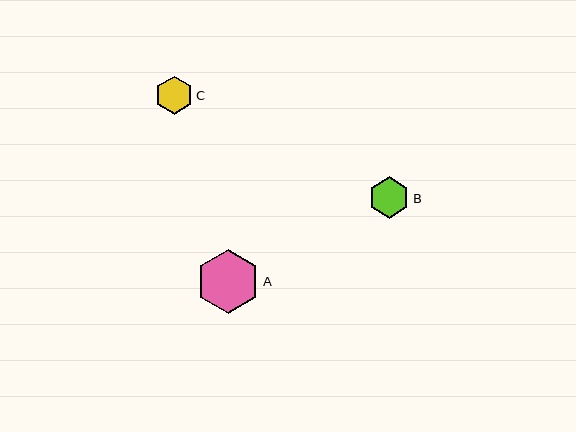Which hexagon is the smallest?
Hexagon C is the smallest with a size of approximately 38 pixels.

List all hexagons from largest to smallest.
From largest to smallest: A, B, C.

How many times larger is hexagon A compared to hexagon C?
Hexagon A is approximately 1.7 times the size of hexagon C.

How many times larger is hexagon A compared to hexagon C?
Hexagon A is approximately 1.7 times the size of hexagon C.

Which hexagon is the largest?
Hexagon A is the largest with a size of approximately 64 pixels.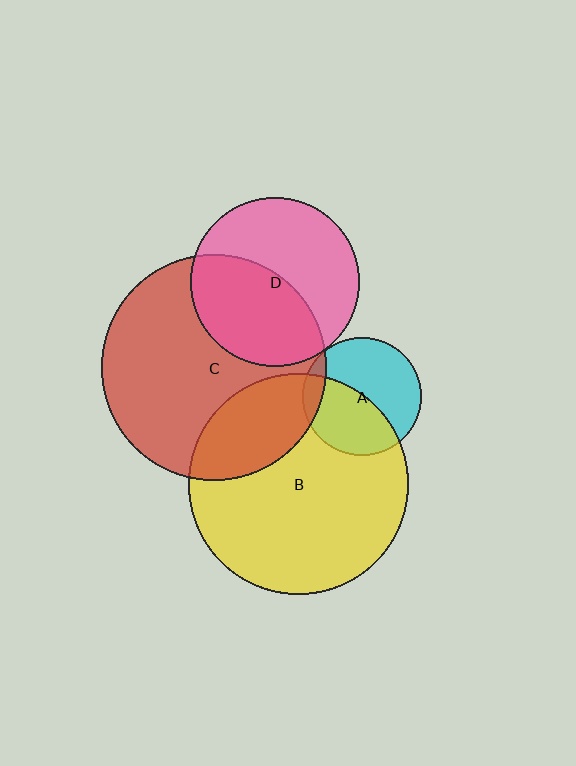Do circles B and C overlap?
Yes.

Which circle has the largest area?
Circle C (red).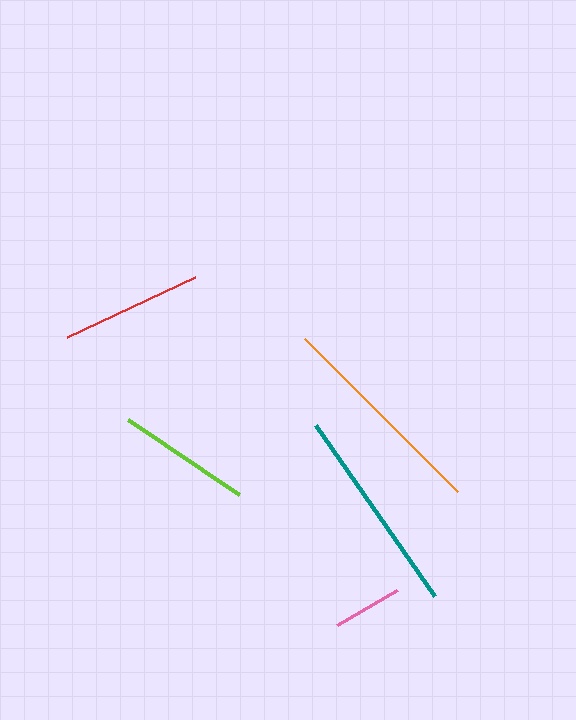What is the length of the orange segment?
The orange segment is approximately 217 pixels long.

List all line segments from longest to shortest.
From longest to shortest: orange, teal, red, lime, pink.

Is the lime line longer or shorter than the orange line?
The orange line is longer than the lime line.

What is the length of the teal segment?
The teal segment is approximately 207 pixels long.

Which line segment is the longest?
The orange line is the longest at approximately 217 pixels.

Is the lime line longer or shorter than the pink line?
The lime line is longer than the pink line.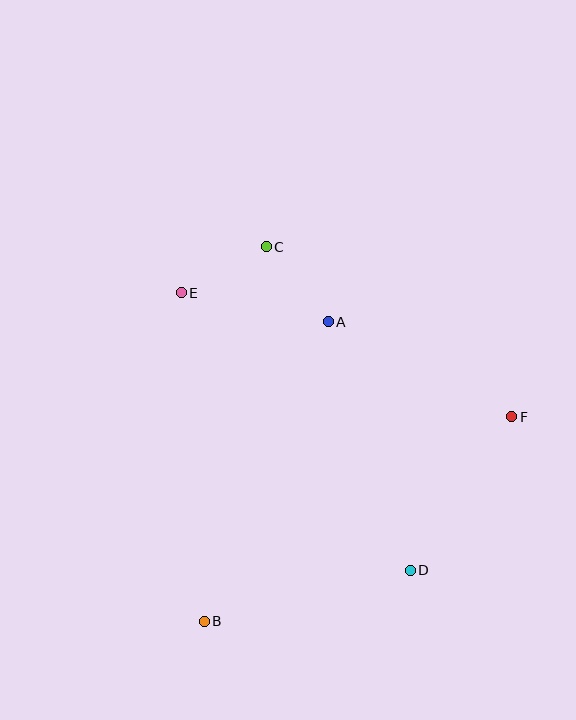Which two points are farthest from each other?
Points B and C are farthest from each other.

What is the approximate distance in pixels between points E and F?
The distance between E and F is approximately 353 pixels.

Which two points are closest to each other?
Points C and E are closest to each other.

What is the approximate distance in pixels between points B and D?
The distance between B and D is approximately 212 pixels.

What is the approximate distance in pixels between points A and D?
The distance between A and D is approximately 262 pixels.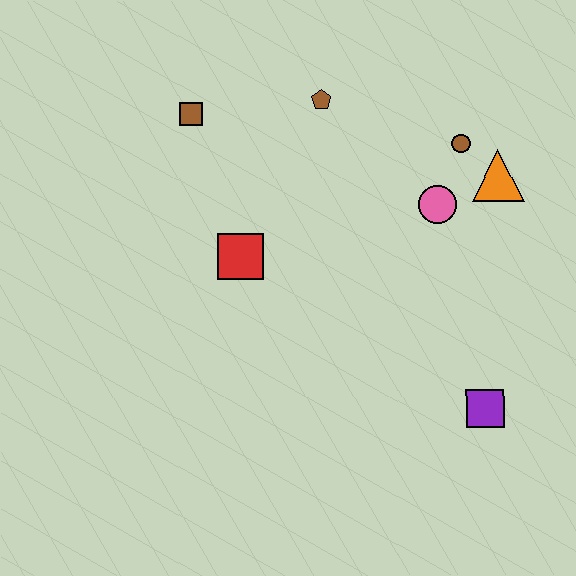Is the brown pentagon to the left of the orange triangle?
Yes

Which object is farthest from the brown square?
The purple square is farthest from the brown square.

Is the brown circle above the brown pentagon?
No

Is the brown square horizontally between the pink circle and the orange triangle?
No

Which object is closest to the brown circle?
The orange triangle is closest to the brown circle.